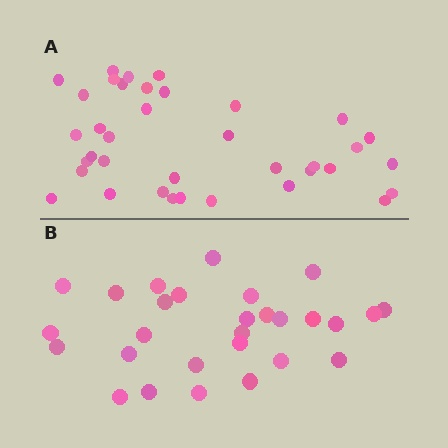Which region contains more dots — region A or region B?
Region A (the top region) has more dots.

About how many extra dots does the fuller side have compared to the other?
Region A has roughly 8 or so more dots than region B.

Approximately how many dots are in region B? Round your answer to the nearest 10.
About 30 dots. (The exact count is 28, which rounds to 30.)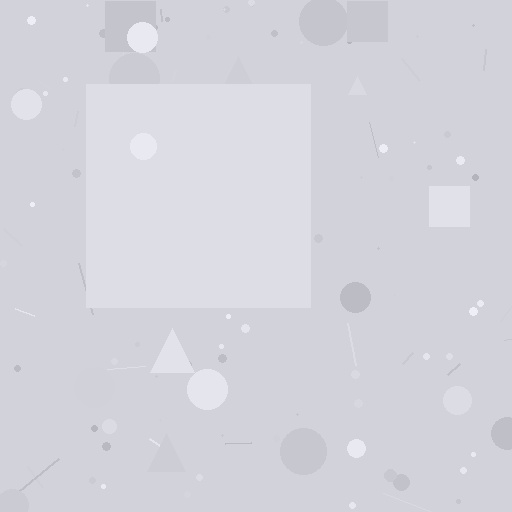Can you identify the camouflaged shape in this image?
The camouflaged shape is a square.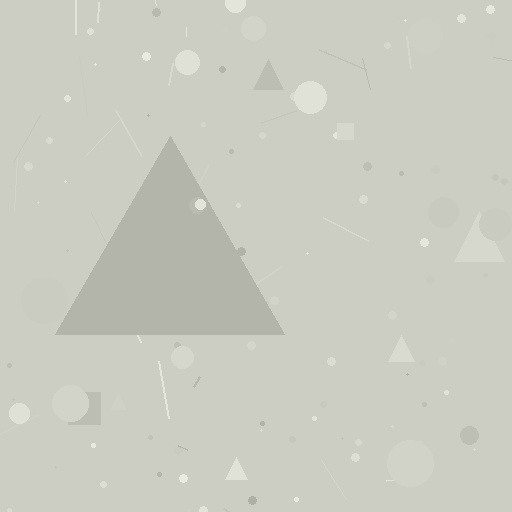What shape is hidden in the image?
A triangle is hidden in the image.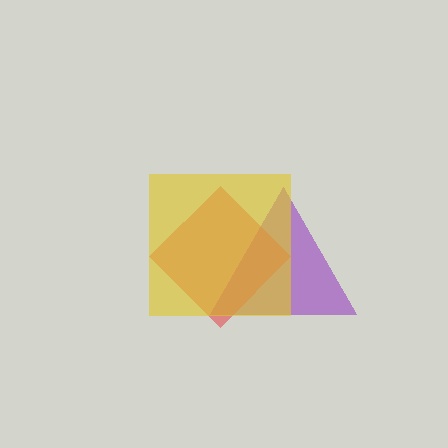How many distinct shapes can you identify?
There are 3 distinct shapes: a purple triangle, a red diamond, a yellow square.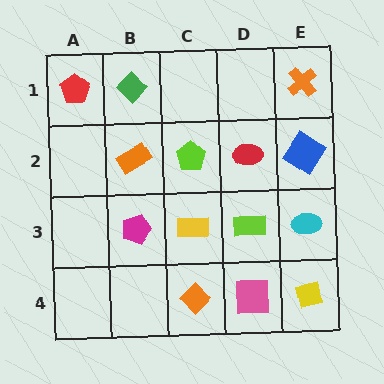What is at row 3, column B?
A magenta pentagon.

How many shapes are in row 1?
3 shapes.